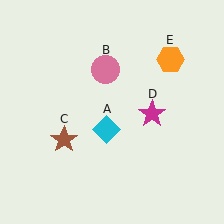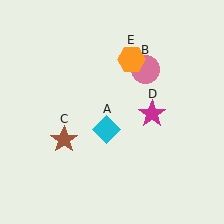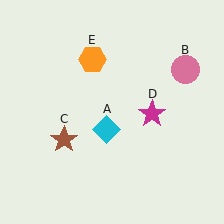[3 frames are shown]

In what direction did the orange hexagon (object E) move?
The orange hexagon (object E) moved left.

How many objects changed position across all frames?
2 objects changed position: pink circle (object B), orange hexagon (object E).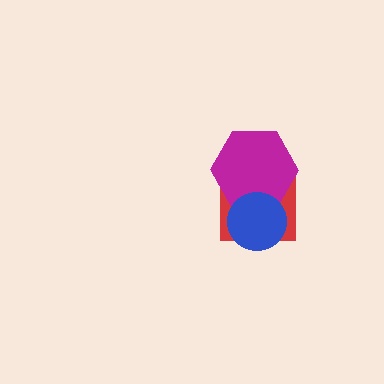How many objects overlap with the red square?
2 objects overlap with the red square.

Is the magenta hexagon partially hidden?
Yes, it is partially covered by another shape.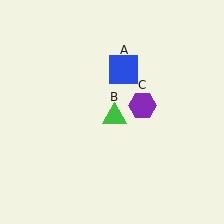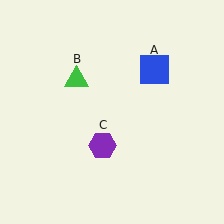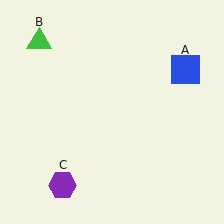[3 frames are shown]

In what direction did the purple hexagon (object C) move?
The purple hexagon (object C) moved down and to the left.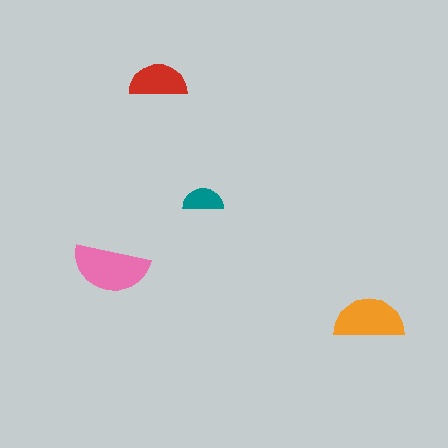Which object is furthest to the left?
The pink semicircle is leftmost.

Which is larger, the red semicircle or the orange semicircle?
The orange one.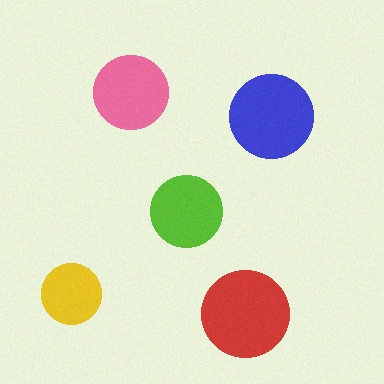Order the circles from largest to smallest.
the red one, the blue one, the pink one, the lime one, the yellow one.